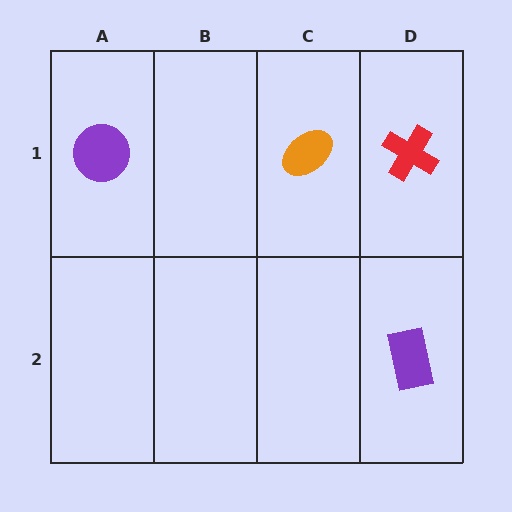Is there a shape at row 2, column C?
No, that cell is empty.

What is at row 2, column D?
A purple rectangle.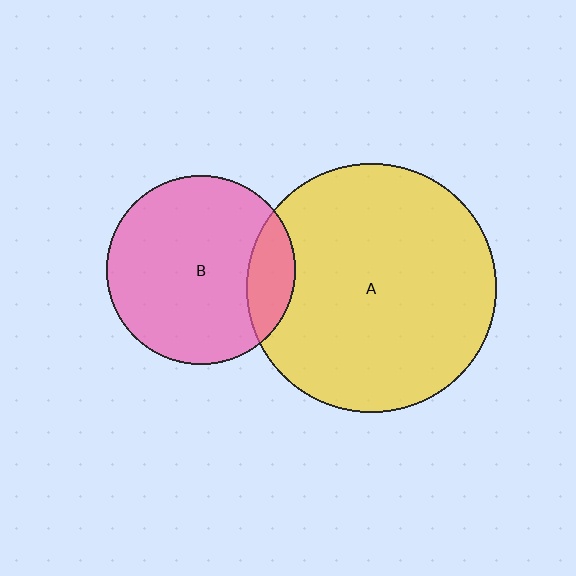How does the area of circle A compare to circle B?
Approximately 1.7 times.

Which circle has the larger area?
Circle A (yellow).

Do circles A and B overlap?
Yes.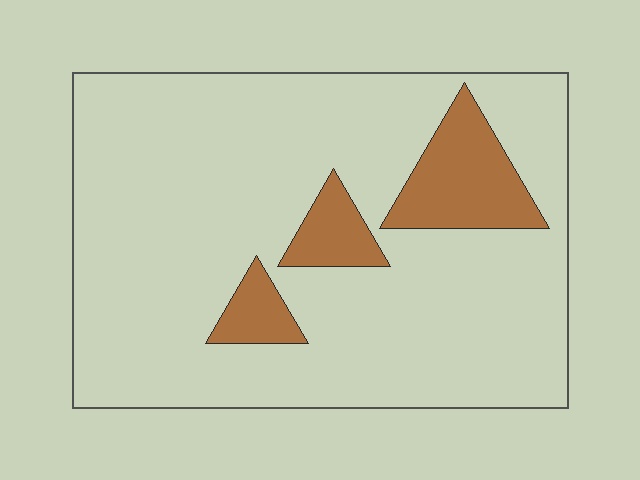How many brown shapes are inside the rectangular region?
3.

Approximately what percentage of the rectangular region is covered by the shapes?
Approximately 15%.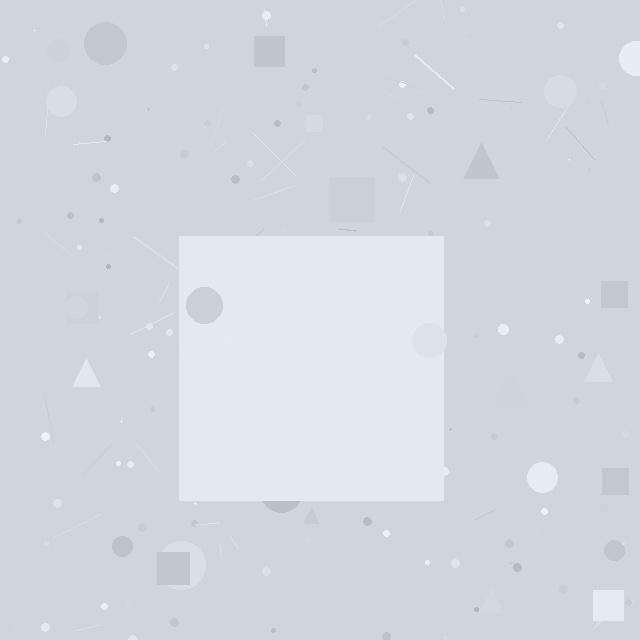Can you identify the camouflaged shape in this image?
The camouflaged shape is a square.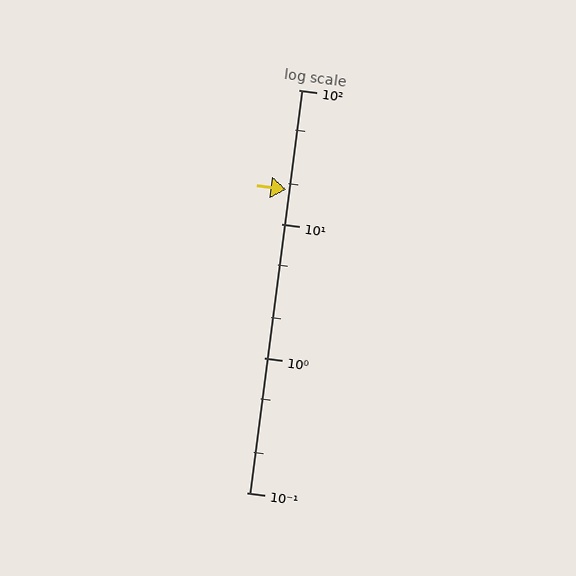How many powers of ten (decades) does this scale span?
The scale spans 3 decades, from 0.1 to 100.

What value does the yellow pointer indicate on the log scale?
The pointer indicates approximately 18.